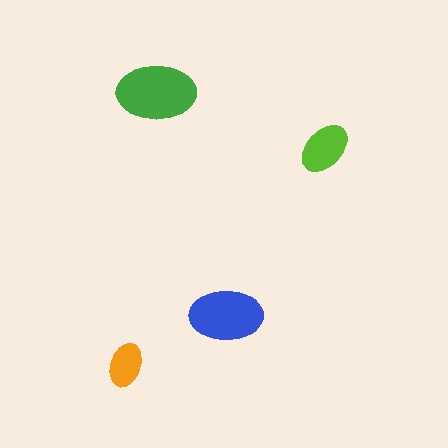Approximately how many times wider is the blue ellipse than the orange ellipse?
About 1.5 times wider.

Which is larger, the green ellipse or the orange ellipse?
The green one.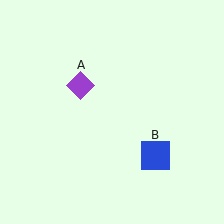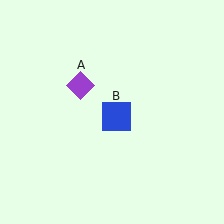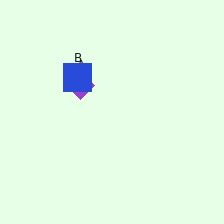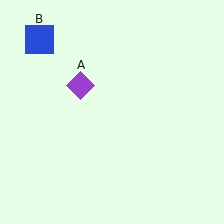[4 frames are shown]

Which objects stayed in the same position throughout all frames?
Purple diamond (object A) remained stationary.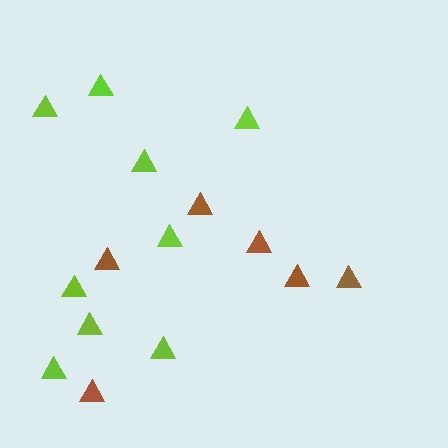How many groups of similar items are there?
There are 2 groups: one group of lime triangles (9) and one group of brown triangles (6).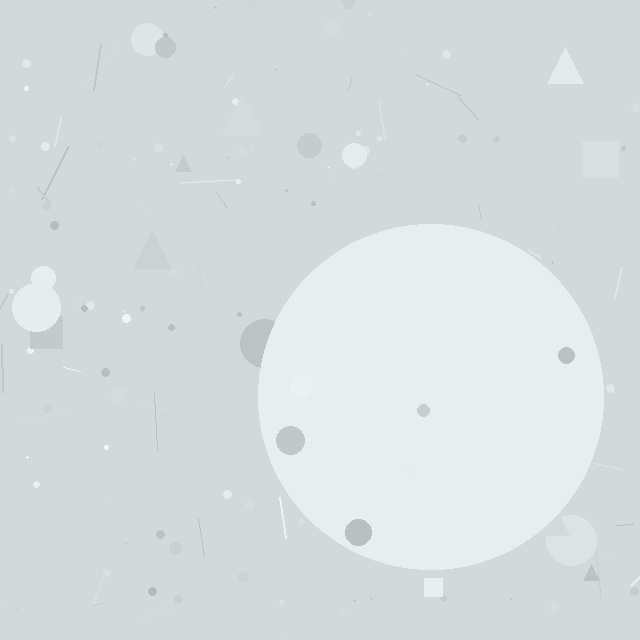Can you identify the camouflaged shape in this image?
The camouflaged shape is a circle.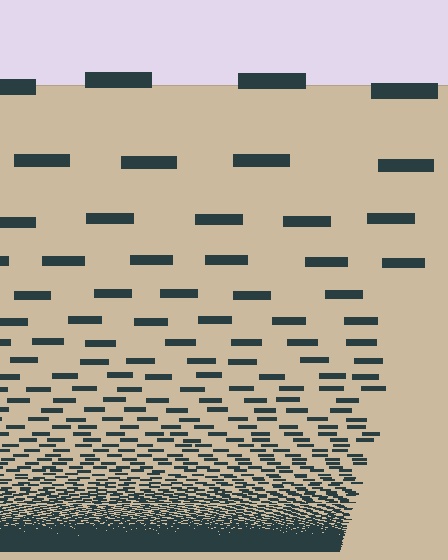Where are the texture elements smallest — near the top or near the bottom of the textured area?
Near the bottom.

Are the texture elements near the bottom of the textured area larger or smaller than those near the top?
Smaller. The gradient is inverted — elements near the bottom are smaller and denser.